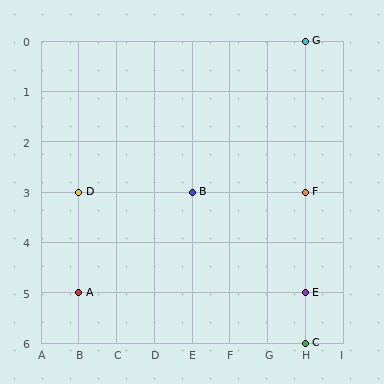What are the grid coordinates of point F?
Point F is at grid coordinates (H, 3).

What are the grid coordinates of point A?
Point A is at grid coordinates (B, 5).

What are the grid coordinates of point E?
Point E is at grid coordinates (H, 5).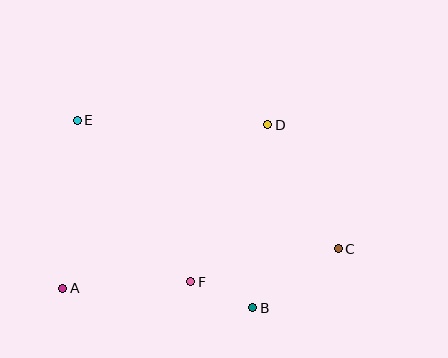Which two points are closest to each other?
Points B and F are closest to each other.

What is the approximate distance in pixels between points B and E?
The distance between B and E is approximately 257 pixels.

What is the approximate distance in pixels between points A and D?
The distance between A and D is approximately 262 pixels.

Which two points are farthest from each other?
Points C and E are farthest from each other.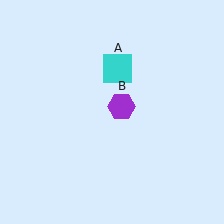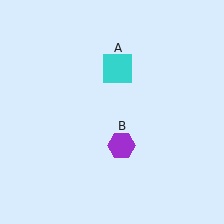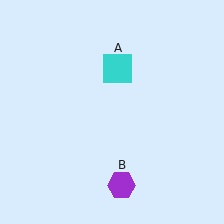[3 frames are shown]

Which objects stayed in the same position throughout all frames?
Cyan square (object A) remained stationary.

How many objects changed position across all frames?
1 object changed position: purple hexagon (object B).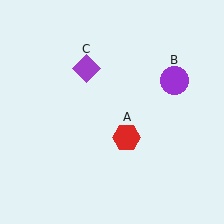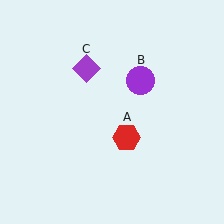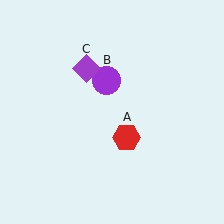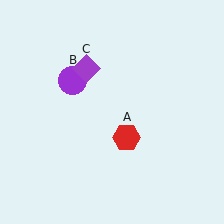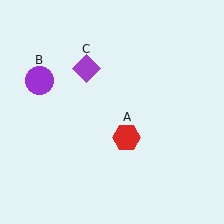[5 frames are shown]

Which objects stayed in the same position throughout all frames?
Red hexagon (object A) and purple diamond (object C) remained stationary.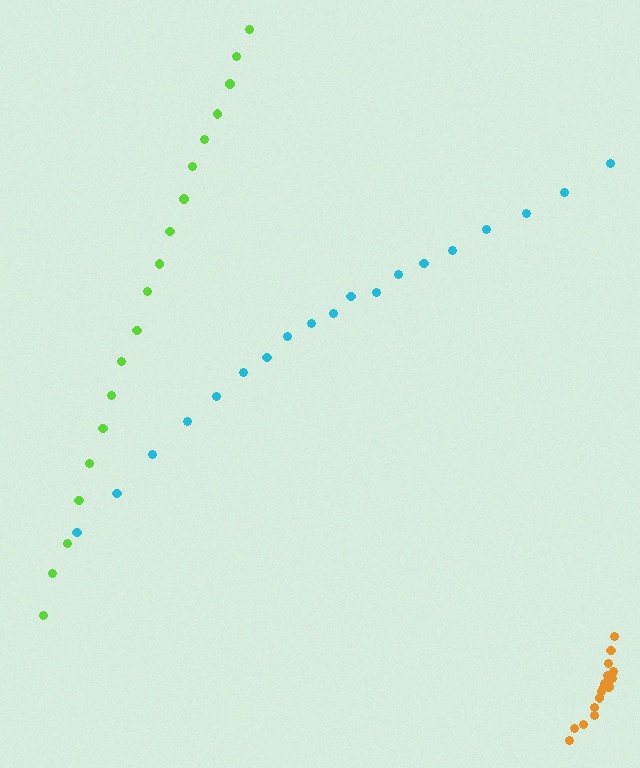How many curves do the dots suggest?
There are 3 distinct paths.